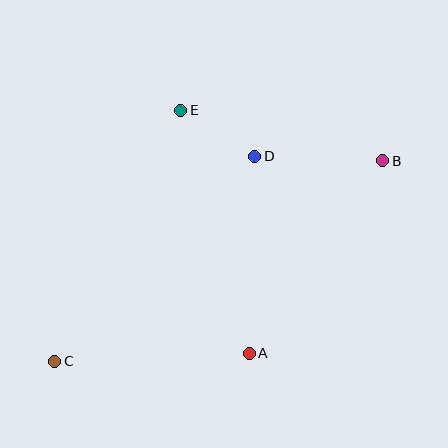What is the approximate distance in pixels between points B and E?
The distance between B and E is approximately 208 pixels.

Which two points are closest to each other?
Points D and E are closest to each other.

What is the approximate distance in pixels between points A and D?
The distance between A and D is approximately 197 pixels.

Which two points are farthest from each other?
Points B and C are farthest from each other.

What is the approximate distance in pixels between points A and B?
The distance between A and B is approximately 234 pixels.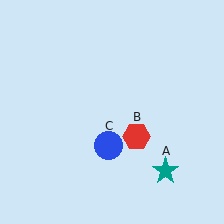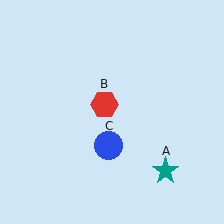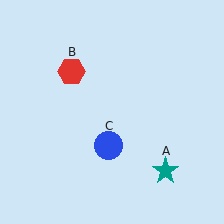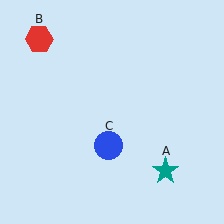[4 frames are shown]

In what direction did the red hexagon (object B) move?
The red hexagon (object B) moved up and to the left.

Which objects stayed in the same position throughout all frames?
Teal star (object A) and blue circle (object C) remained stationary.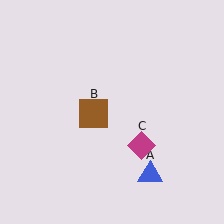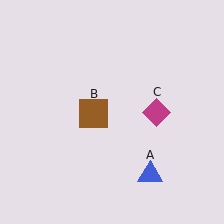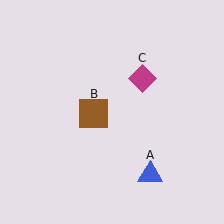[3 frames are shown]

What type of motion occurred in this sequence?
The magenta diamond (object C) rotated counterclockwise around the center of the scene.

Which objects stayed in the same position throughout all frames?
Blue triangle (object A) and brown square (object B) remained stationary.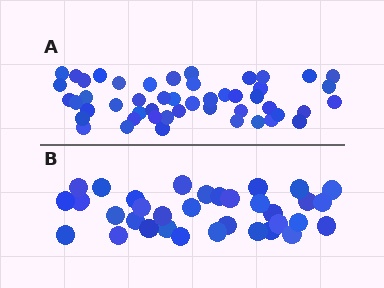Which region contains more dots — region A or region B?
Region A (the top region) has more dots.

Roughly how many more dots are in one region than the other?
Region A has approximately 15 more dots than region B.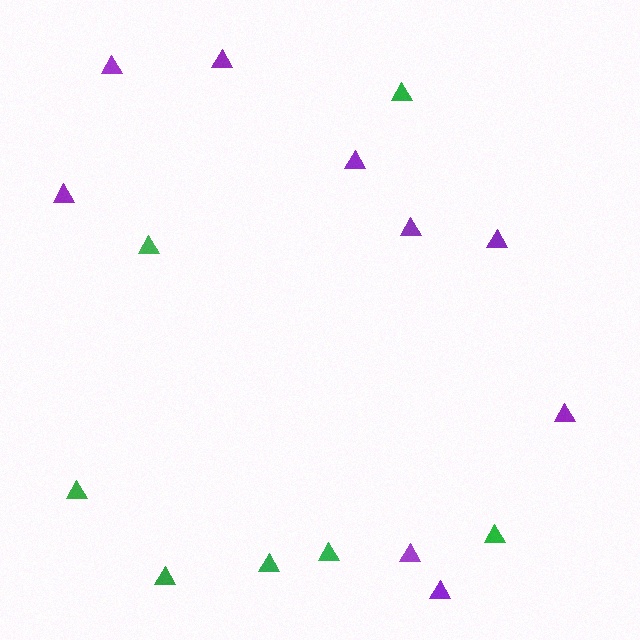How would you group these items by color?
There are 2 groups: one group of green triangles (7) and one group of purple triangles (9).